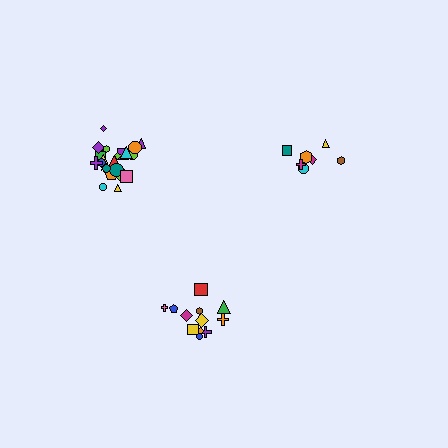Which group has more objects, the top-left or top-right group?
The top-left group.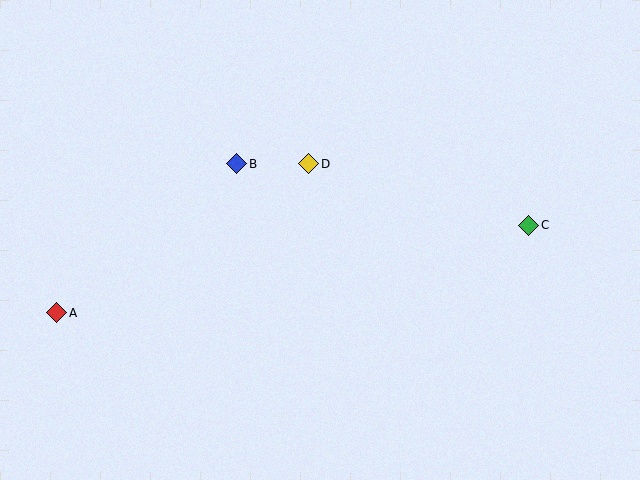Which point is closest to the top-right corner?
Point C is closest to the top-right corner.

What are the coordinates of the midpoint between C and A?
The midpoint between C and A is at (293, 269).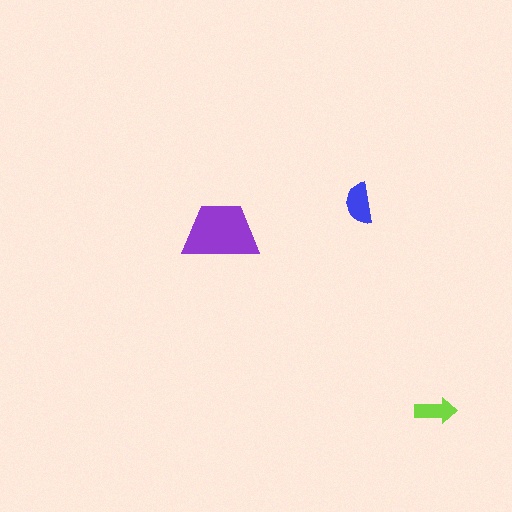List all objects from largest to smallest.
The purple trapezoid, the blue semicircle, the lime arrow.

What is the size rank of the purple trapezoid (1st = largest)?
1st.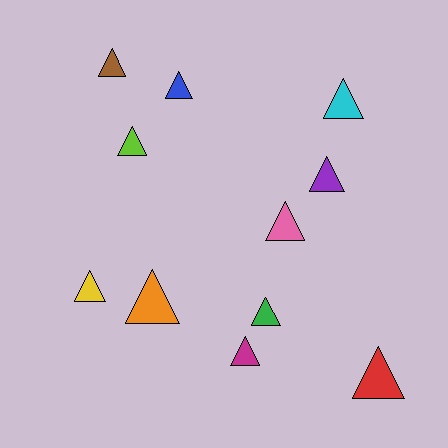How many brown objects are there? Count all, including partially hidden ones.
There is 1 brown object.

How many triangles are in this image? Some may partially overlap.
There are 11 triangles.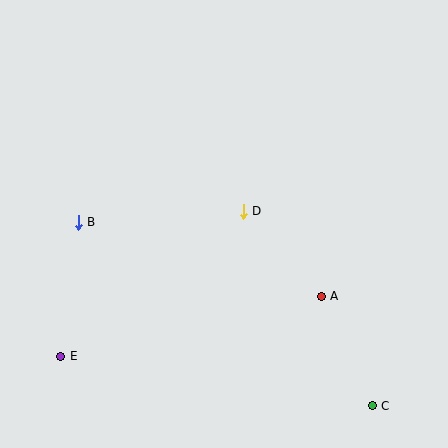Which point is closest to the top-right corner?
Point D is closest to the top-right corner.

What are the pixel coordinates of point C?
Point C is at (372, 406).